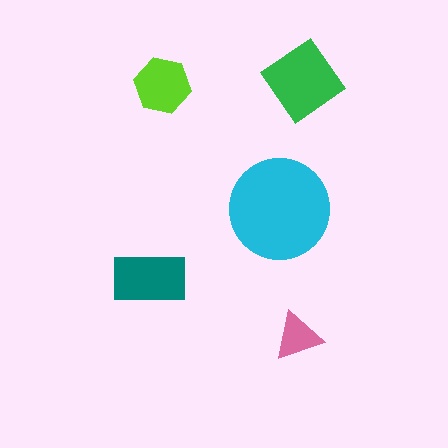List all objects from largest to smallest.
The cyan circle, the green diamond, the teal rectangle, the lime hexagon, the pink triangle.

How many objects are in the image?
There are 5 objects in the image.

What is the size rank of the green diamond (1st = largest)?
2nd.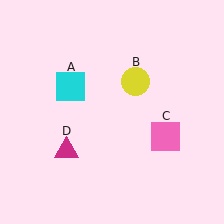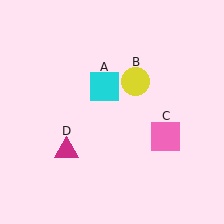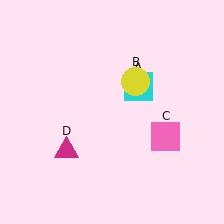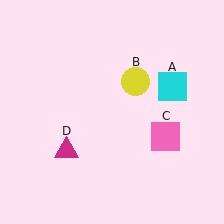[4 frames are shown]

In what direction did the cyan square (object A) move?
The cyan square (object A) moved right.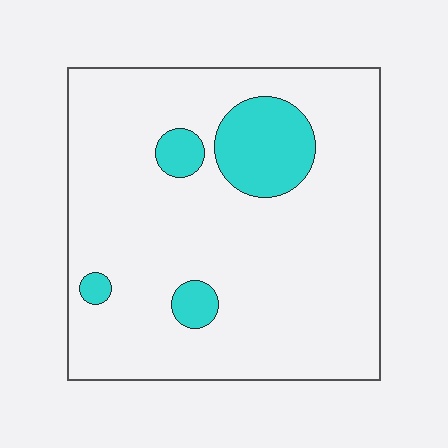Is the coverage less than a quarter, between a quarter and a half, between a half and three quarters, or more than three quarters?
Less than a quarter.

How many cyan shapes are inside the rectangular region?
4.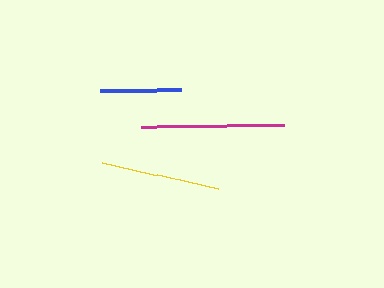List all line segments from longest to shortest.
From longest to shortest: magenta, yellow, blue.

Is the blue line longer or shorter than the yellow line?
The yellow line is longer than the blue line.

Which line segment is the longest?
The magenta line is the longest at approximately 143 pixels.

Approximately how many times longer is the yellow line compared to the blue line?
The yellow line is approximately 1.5 times the length of the blue line.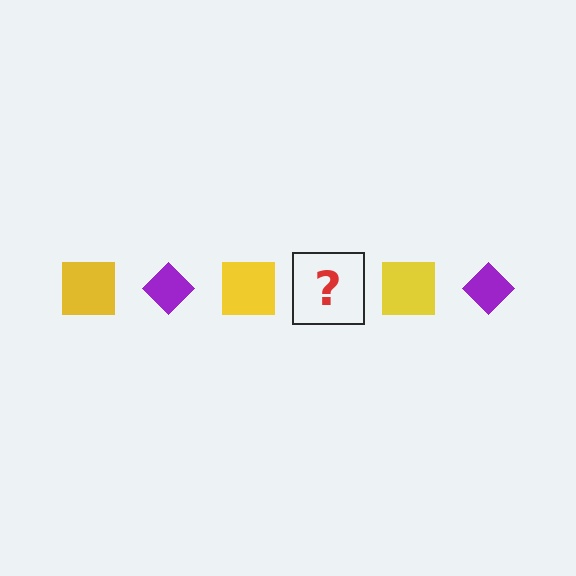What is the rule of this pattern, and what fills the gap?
The rule is that the pattern alternates between yellow square and purple diamond. The gap should be filled with a purple diamond.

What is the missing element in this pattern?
The missing element is a purple diamond.